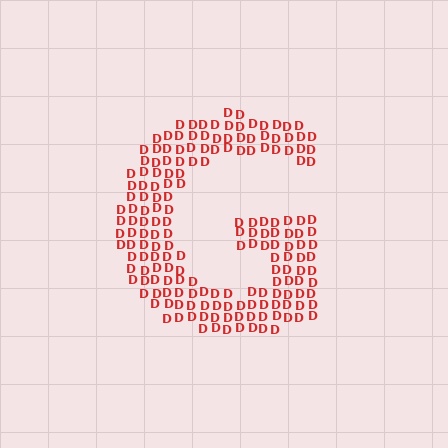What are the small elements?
The small elements are letter D's.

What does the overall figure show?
The overall figure shows the letter G.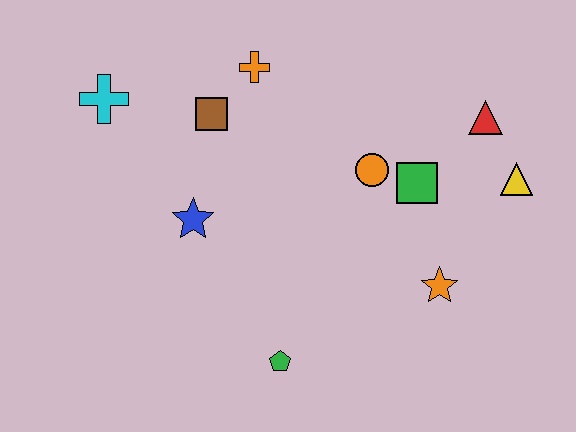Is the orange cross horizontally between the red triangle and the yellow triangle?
No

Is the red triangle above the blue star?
Yes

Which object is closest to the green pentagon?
The blue star is closest to the green pentagon.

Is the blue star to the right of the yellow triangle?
No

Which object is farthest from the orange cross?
The green pentagon is farthest from the orange cross.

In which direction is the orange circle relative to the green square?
The orange circle is to the left of the green square.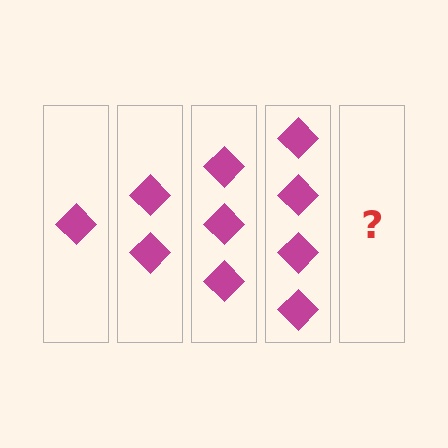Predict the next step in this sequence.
The next step is 5 diamonds.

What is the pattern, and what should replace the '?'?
The pattern is that each step adds one more diamond. The '?' should be 5 diamonds.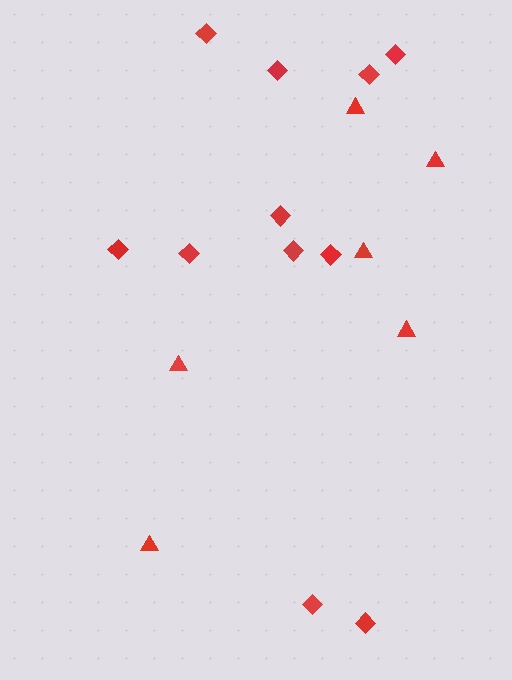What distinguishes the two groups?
There are 2 groups: one group of triangles (6) and one group of diamonds (11).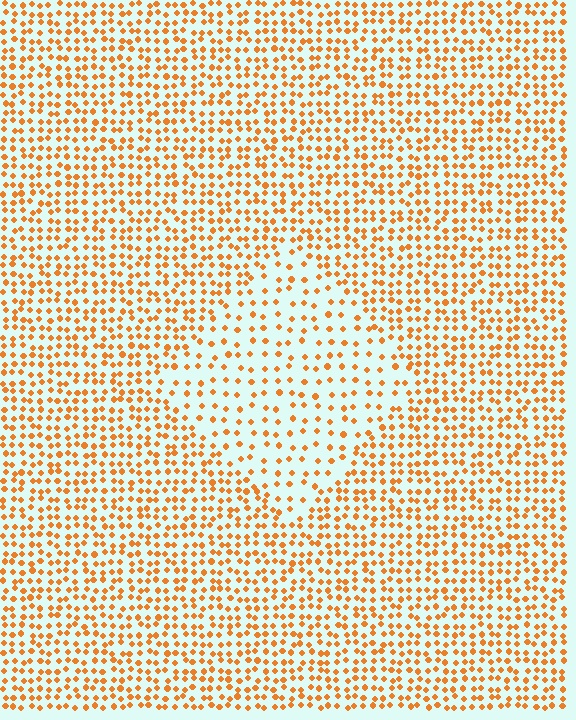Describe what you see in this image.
The image contains small orange elements arranged at two different densities. A diamond-shaped region is visible where the elements are less densely packed than the surrounding area.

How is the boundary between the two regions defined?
The boundary is defined by a change in element density (approximately 2.1x ratio). All elements are the same color, size, and shape.